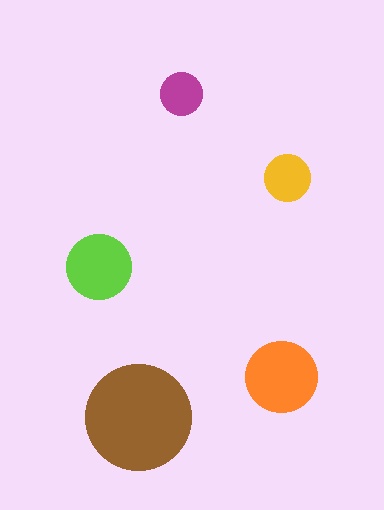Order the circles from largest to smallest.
the brown one, the orange one, the lime one, the yellow one, the magenta one.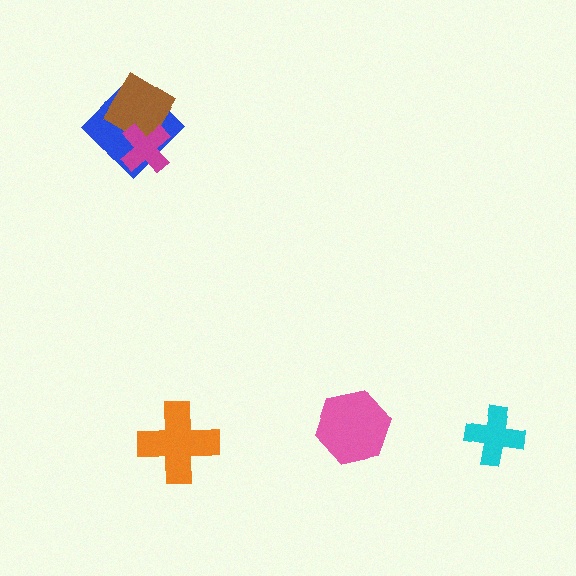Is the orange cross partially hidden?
No, no other shape covers it.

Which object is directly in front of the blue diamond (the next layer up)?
The brown diamond is directly in front of the blue diamond.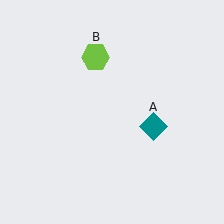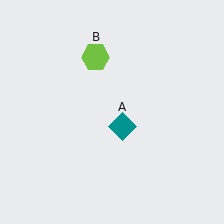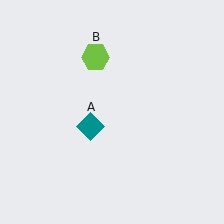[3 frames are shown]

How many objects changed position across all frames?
1 object changed position: teal diamond (object A).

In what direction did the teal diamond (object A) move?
The teal diamond (object A) moved left.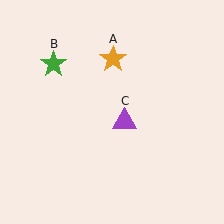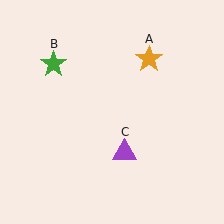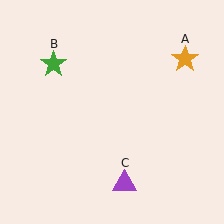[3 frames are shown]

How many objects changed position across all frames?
2 objects changed position: orange star (object A), purple triangle (object C).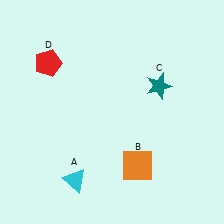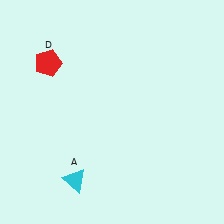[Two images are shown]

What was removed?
The orange square (B), the teal star (C) were removed in Image 2.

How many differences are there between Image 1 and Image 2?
There are 2 differences between the two images.